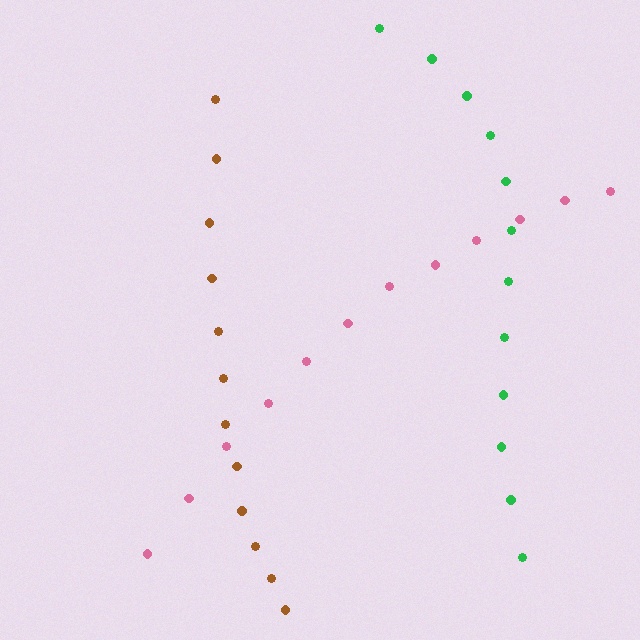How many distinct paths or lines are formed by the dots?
There are 3 distinct paths.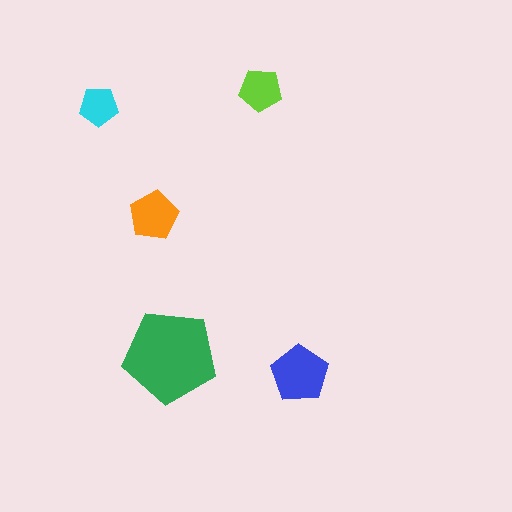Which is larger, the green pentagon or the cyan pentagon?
The green one.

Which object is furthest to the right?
The blue pentagon is rightmost.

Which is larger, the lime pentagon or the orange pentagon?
The orange one.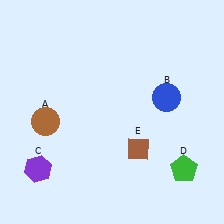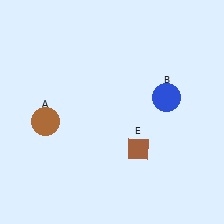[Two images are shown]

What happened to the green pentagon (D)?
The green pentagon (D) was removed in Image 2. It was in the bottom-right area of Image 1.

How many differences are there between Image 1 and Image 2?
There are 2 differences between the two images.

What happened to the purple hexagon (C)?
The purple hexagon (C) was removed in Image 2. It was in the bottom-left area of Image 1.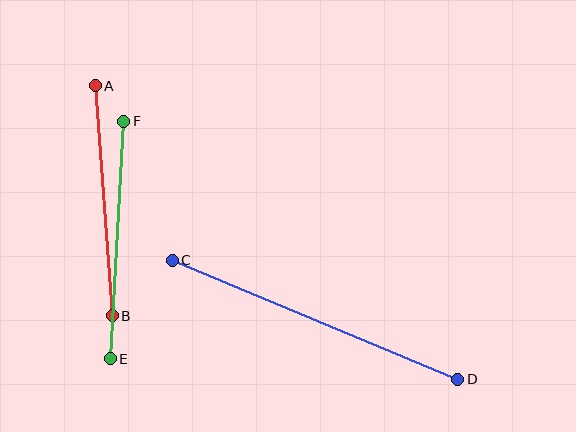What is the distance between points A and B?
The distance is approximately 231 pixels.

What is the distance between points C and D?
The distance is approximately 309 pixels.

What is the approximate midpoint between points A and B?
The midpoint is at approximately (104, 201) pixels.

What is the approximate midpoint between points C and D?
The midpoint is at approximately (315, 320) pixels.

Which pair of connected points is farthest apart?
Points C and D are farthest apart.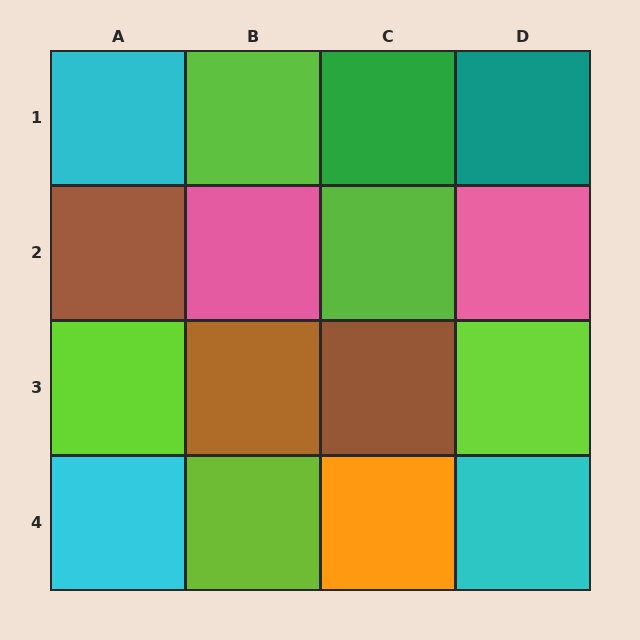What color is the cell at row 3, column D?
Lime.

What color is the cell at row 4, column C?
Orange.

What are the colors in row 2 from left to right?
Brown, pink, lime, pink.